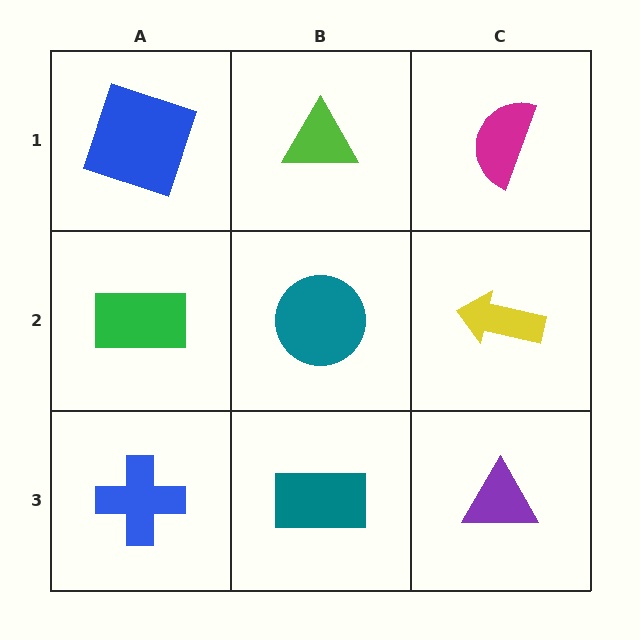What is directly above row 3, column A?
A green rectangle.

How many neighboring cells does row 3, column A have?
2.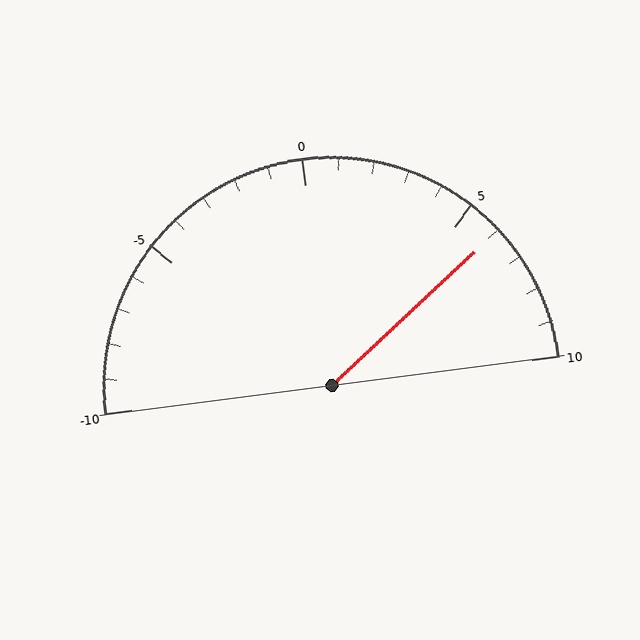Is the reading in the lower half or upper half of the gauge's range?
The reading is in the upper half of the range (-10 to 10).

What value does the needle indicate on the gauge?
The needle indicates approximately 6.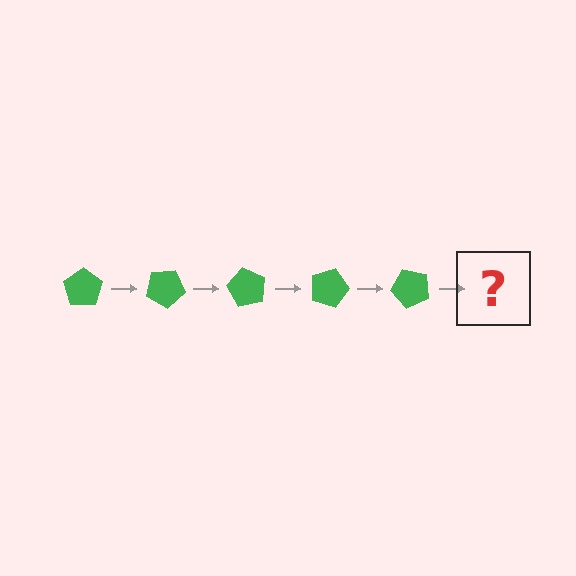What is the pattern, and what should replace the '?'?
The pattern is that the pentagon rotates 30 degrees each step. The '?' should be a green pentagon rotated 150 degrees.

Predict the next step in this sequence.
The next step is a green pentagon rotated 150 degrees.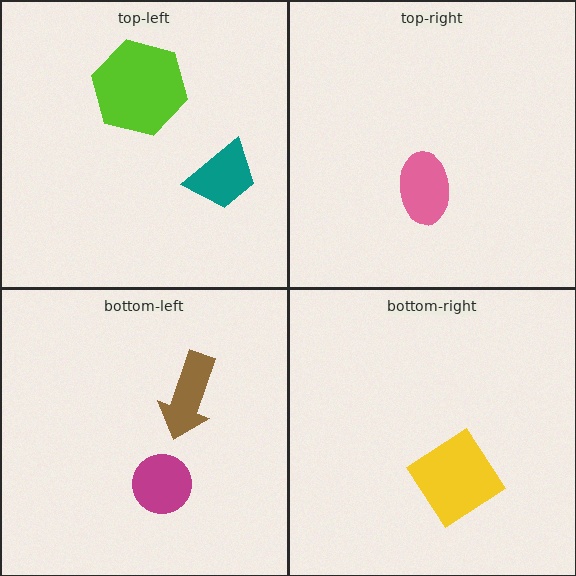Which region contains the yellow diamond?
The bottom-right region.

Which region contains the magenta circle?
The bottom-left region.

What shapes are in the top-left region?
The teal trapezoid, the lime hexagon.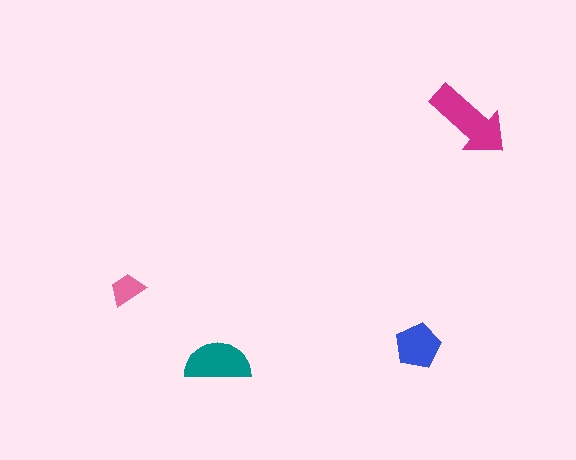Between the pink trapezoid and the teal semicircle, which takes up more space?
The teal semicircle.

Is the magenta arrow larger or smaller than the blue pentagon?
Larger.